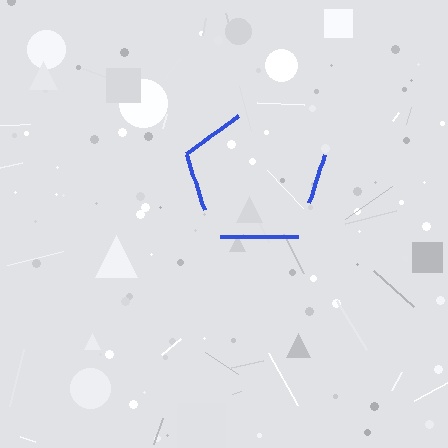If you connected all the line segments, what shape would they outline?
They would outline a pentagon.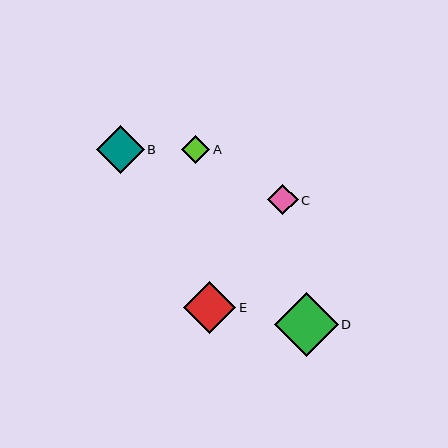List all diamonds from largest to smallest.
From largest to smallest: D, E, B, C, A.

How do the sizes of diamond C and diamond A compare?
Diamond C and diamond A are approximately the same size.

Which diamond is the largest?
Diamond D is the largest with a size of approximately 64 pixels.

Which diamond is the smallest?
Diamond A is the smallest with a size of approximately 28 pixels.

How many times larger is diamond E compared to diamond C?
Diamond E is approximately 1.7 times the size of diamond C.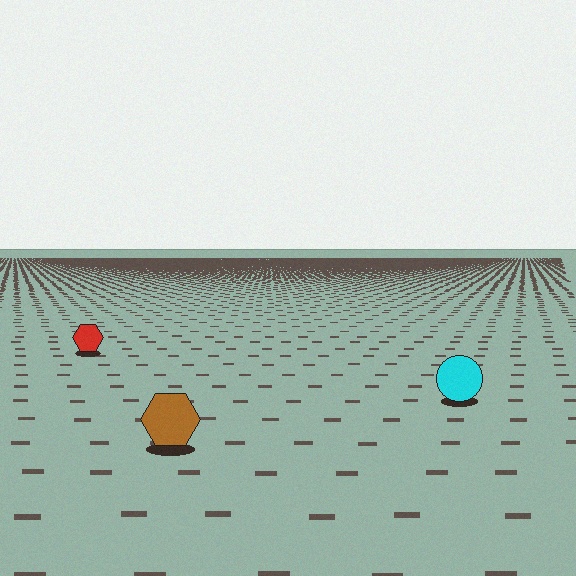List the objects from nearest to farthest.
From nearest to farthest: the brown hexagon, the cyan circle, the red hexagon.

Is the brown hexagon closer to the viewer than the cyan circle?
Yes. The brown hexagon is closer — you can tell from the texture gradient: the ground texture is coarser near it.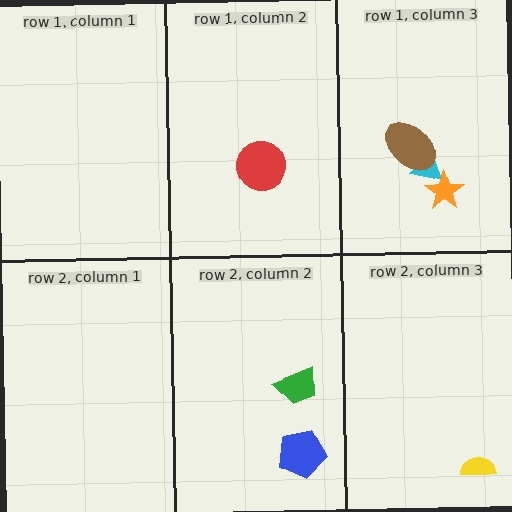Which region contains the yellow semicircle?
The row 2, column 3 region.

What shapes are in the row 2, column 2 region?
The green trapezoid, the blue pentagon.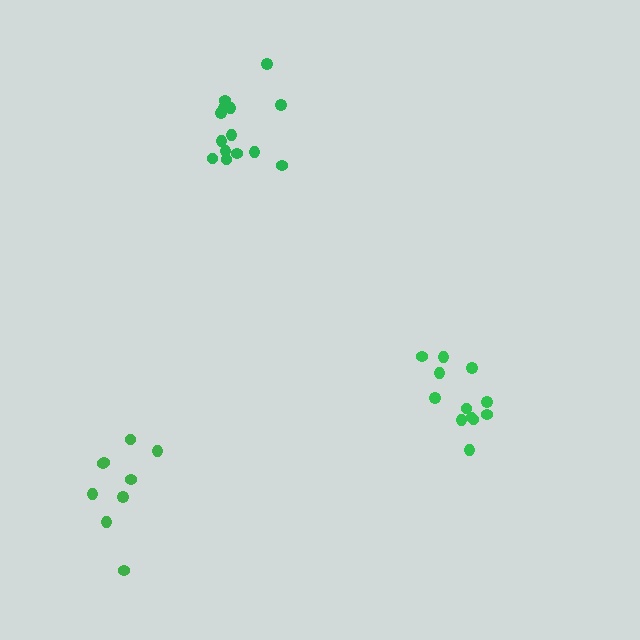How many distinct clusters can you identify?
There are 3 distinct clusters.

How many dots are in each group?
Group 1: 12 dots, Group 2: 9 dots, Group 3: 14 dots (35 total).